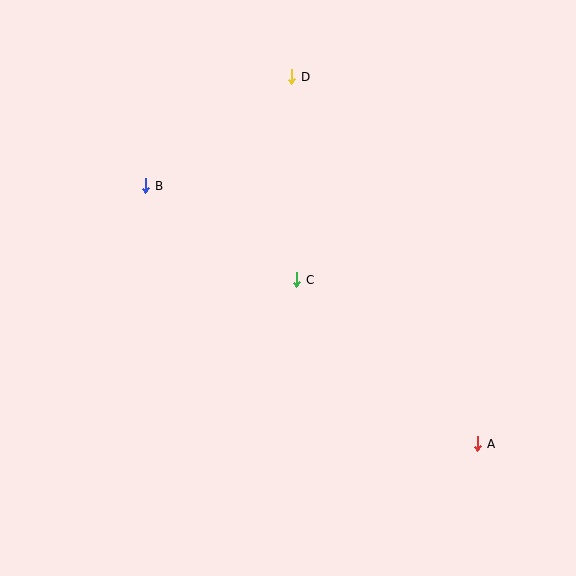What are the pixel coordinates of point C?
Point C is at (297, 280).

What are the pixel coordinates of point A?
Point A is at (478, 444).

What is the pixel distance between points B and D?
The distance between B and D is 182 pixels.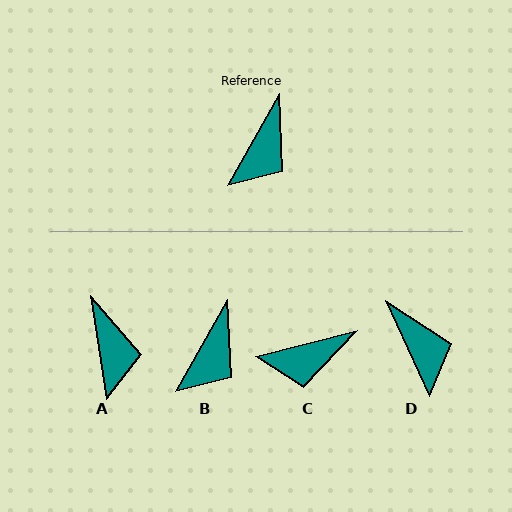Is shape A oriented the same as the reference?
No, it is off by about 38 degrees.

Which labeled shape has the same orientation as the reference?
B.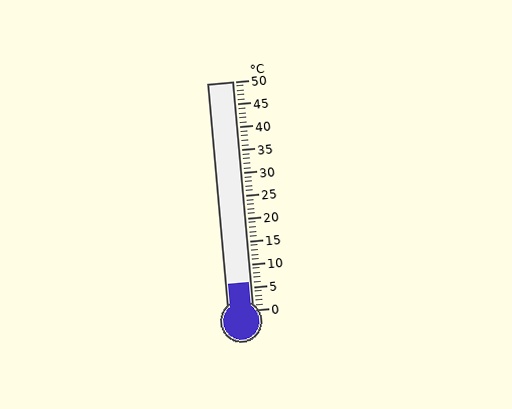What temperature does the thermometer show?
The thermometer shows approximately 6°C.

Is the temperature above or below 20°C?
The temperature is below 20°C.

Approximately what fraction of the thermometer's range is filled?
The thermometer is filled to approximately 10% of its range.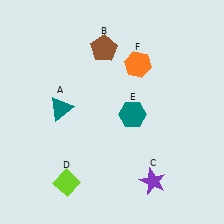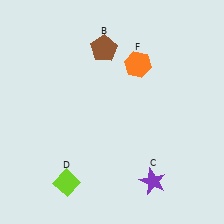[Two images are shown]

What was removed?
The teal triangle (A), the teal hexagon (E) were removed in Image 2.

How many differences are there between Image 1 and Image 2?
There are 2 differences between the two images.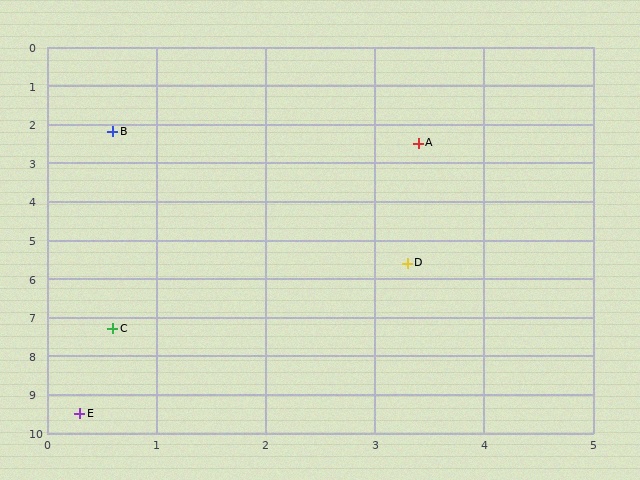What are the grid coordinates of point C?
Point C is at approximately (0.6, 7.3).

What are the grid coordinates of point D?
Point D is at approximately (3.3, 5.6).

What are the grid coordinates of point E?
Point E is at approximately (0.3, 9.5).